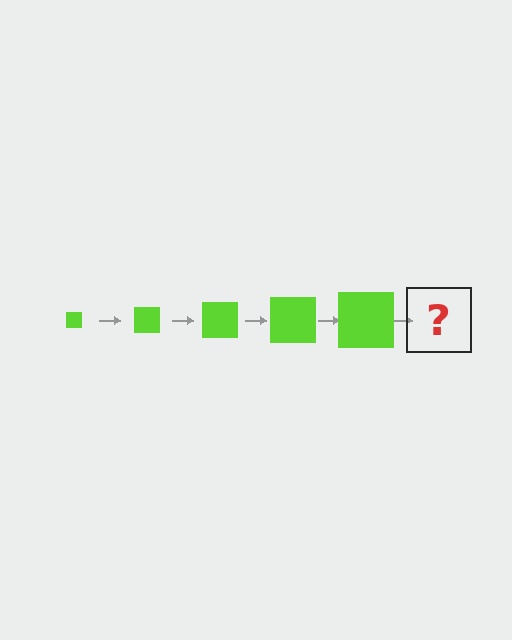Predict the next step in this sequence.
The next step is a lime square, larger than the previous one.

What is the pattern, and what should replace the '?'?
The pattern is that the square gets progressively larger each step. The '?' should be a lime square, larger than the previous one.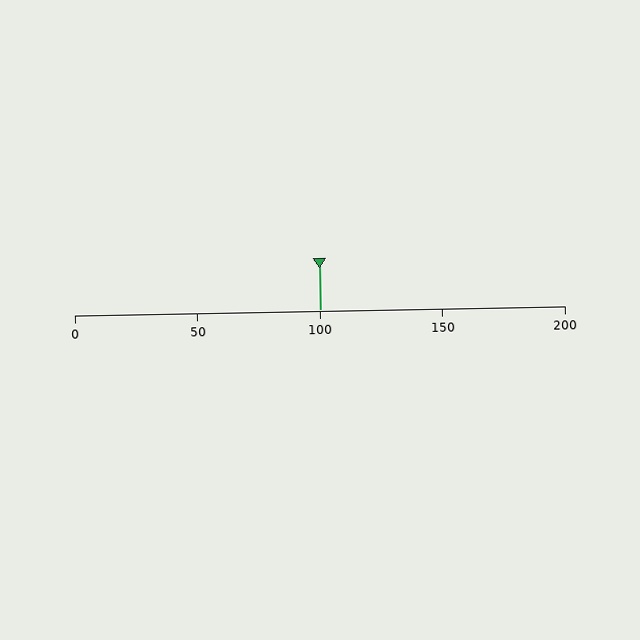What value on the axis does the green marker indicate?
The marker indicates approximately 100.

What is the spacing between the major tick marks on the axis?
The major ticks are spaced 50 apart.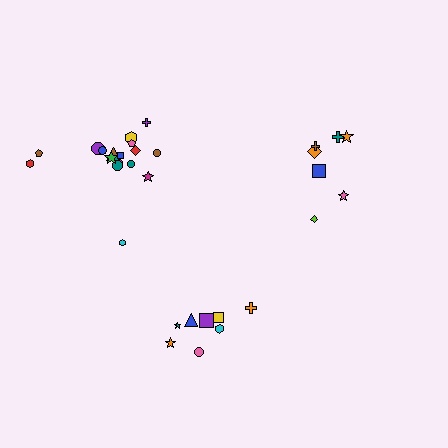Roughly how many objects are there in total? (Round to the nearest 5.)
Roughly 35 objects in total.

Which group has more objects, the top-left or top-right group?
The top-left group.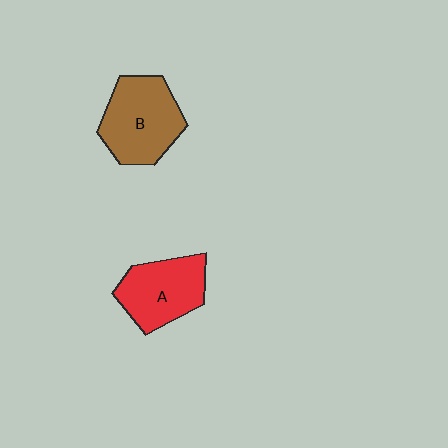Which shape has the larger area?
Shape B (brown).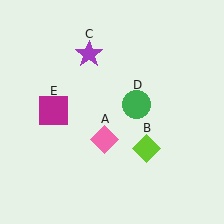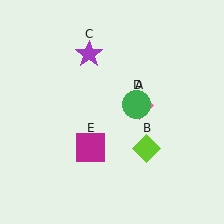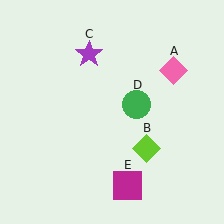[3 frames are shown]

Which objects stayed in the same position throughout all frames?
Lime diamond (object B) and purple star (object C) and green circle (object D) remained stationary.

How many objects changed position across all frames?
2 objects changed position: pink diamond (object A), magenta square (object E).